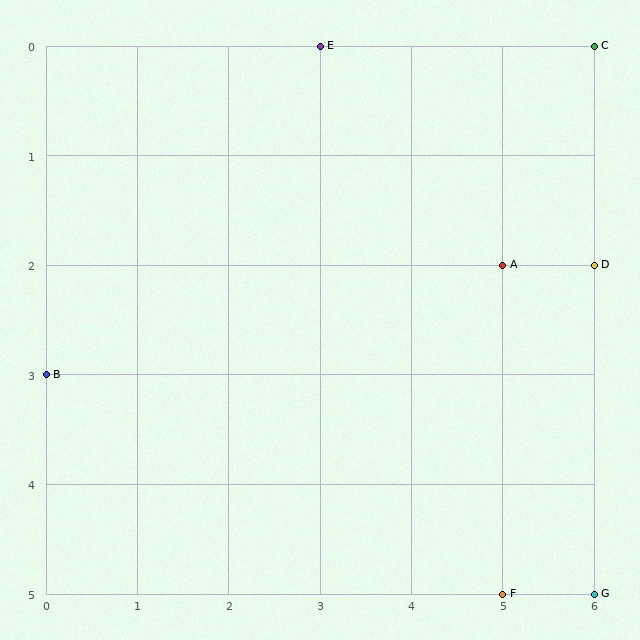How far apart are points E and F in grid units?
Points E and F are 2 columns and 5 rows apart (about 5.4 grid units diagonally).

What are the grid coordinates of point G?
Point G is at grid coordinates (6, 5).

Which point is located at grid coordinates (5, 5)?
Point F is at (5, 5).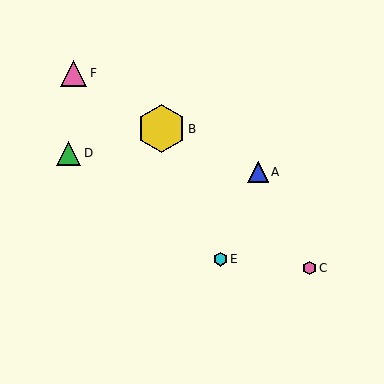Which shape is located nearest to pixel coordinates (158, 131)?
The yellow hexagon (labeled B) at (161, 129) is nearest to that location.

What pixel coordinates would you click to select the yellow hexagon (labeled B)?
Click at (161, 129) to select the yellow hexagon B.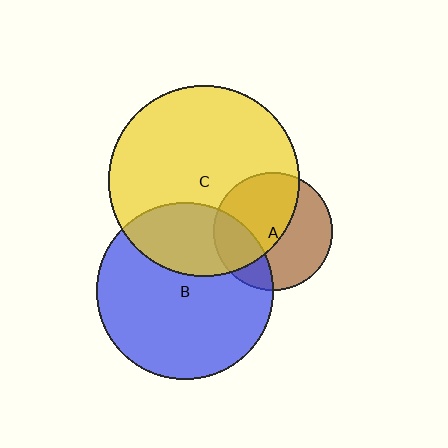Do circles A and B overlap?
Yes.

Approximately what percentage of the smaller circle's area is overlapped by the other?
Approximately 25%.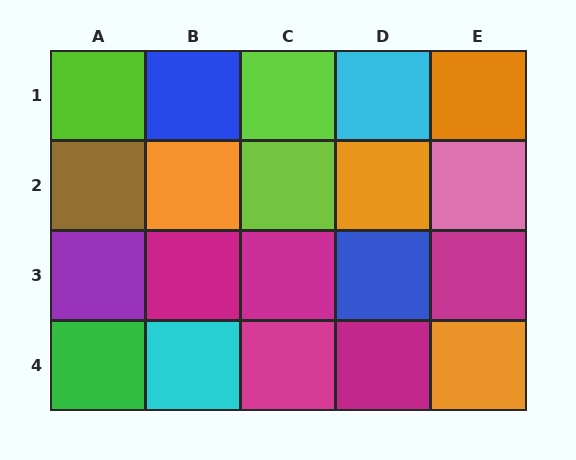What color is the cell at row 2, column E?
Pink.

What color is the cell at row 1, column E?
Orange.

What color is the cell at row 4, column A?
Green.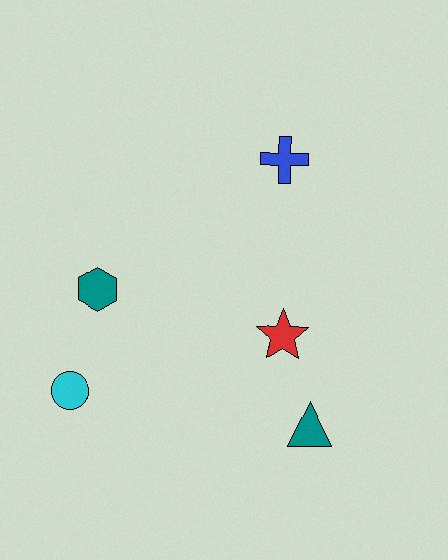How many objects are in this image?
There are 5 objects.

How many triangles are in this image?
There is 1 triangle.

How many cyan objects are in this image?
There is 1 cyan object.